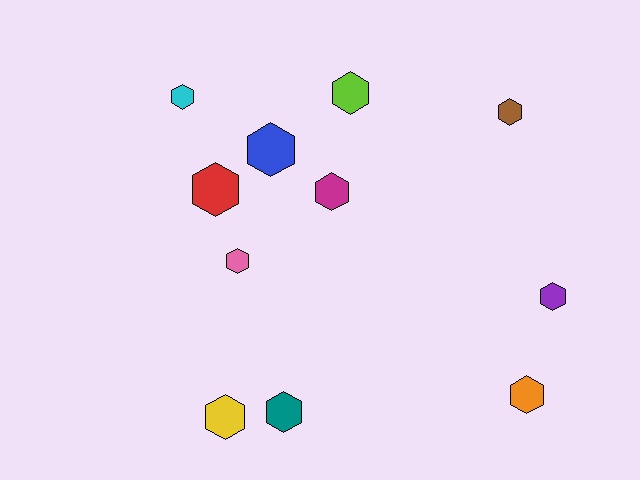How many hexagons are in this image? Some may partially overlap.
There are 11 hexagons.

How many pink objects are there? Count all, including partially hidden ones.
There is 1 pink object.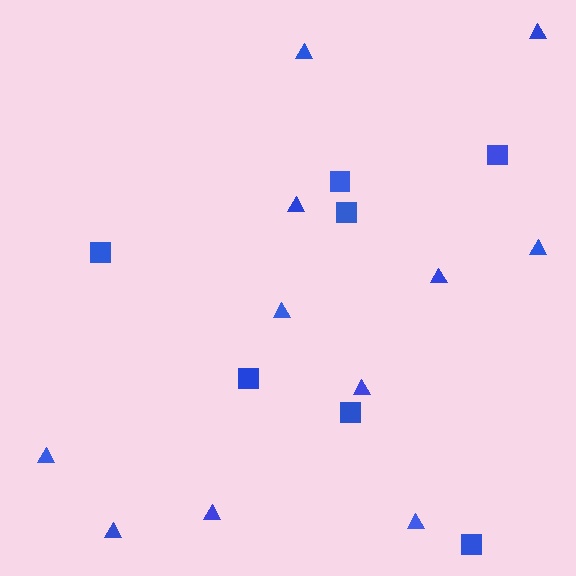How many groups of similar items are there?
There are 2 groups: one group of squares (7) and one group of triangles (11).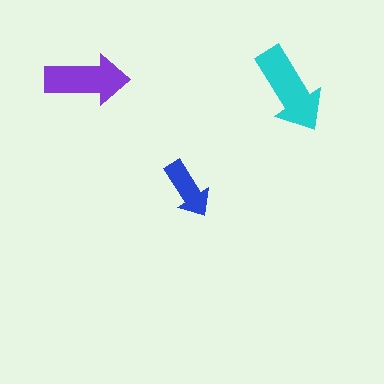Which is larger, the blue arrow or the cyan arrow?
The cyan one.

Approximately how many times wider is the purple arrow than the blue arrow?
About 1.5 times wider.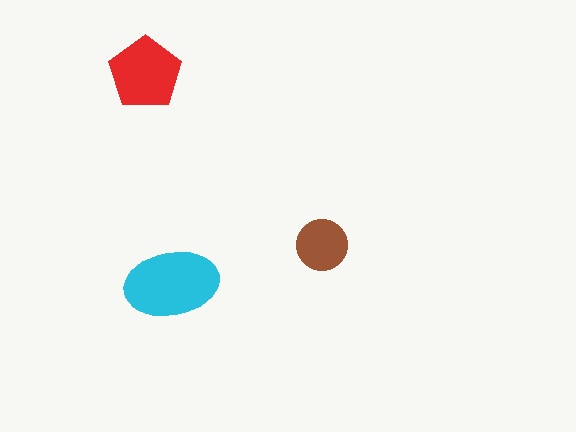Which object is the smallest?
The brown circle.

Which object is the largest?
The cyan ellipse.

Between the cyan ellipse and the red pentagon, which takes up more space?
The cyan ellipse.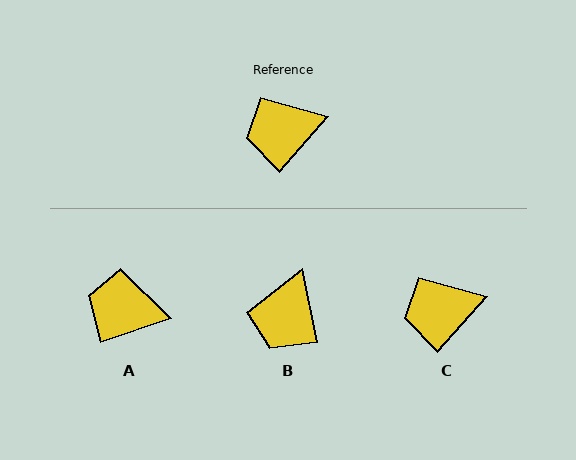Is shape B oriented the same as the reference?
No, it is off by about 53 degrees.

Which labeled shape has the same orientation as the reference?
C.